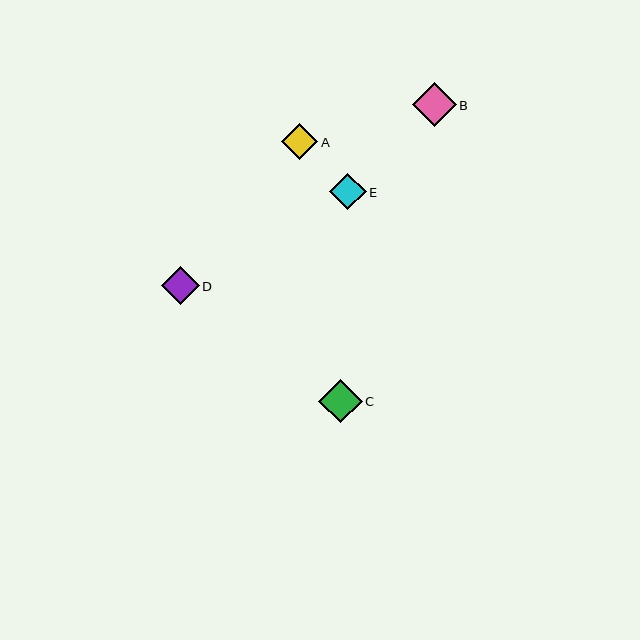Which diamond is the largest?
Diamond B is the largest with a size of approximately 44 pixels.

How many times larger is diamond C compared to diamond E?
Diamond C is approximately 1.2 times the size of diamond E.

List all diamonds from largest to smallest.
From largest to smallest: B, C, D, E, A.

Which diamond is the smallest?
Diamond A is the smallest with a size of approximately 36 pixels.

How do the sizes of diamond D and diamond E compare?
Diamond D and diamond E are approximately the same size.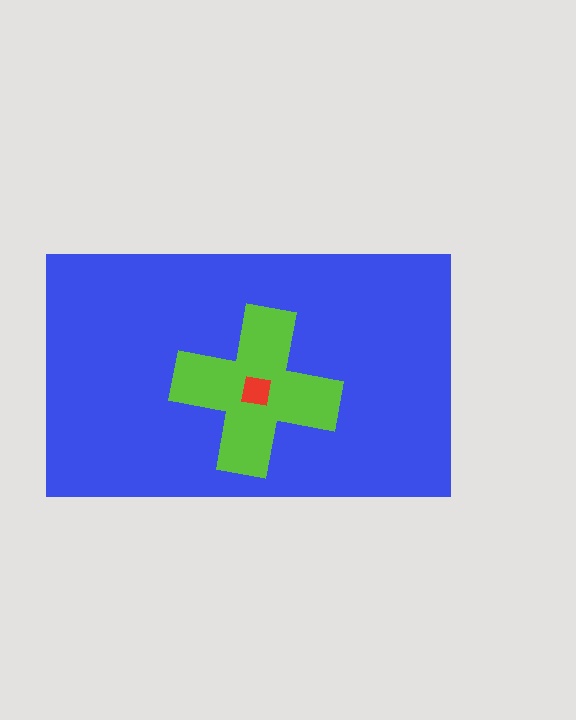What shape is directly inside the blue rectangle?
The lime cross.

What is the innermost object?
The red square.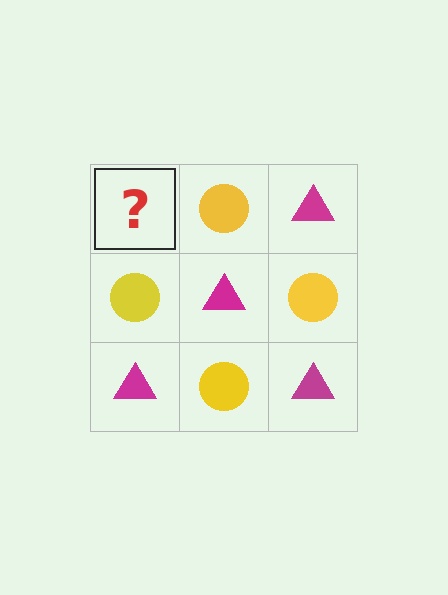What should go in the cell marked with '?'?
The missing cell should contain a magenta triangle.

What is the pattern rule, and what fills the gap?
The rule is that it alternates magenta triangle and yellow circle in a checkerboard pattern. The gap should be filled with a magenta triangle.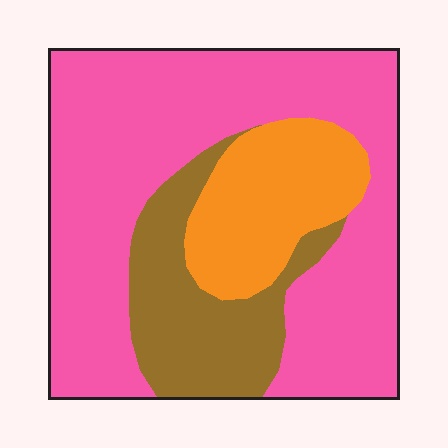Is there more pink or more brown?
Pink.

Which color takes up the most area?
Pink, at roughly 60%.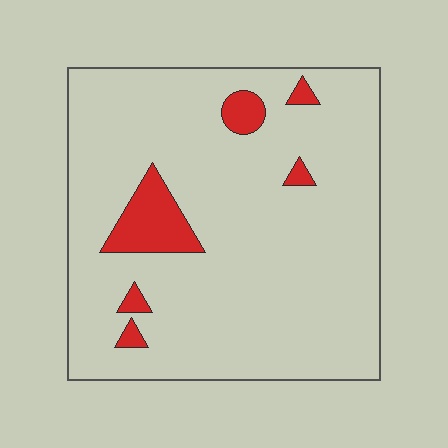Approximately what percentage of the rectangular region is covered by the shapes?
Approximately 10%.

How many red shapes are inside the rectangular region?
6.